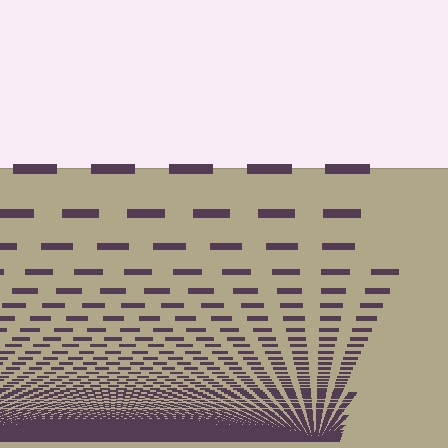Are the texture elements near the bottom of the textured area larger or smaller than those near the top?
Smaller. The gradient is inverted — elements near the bottom are smaller and denser.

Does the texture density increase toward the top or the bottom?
Density increases toward the bottom.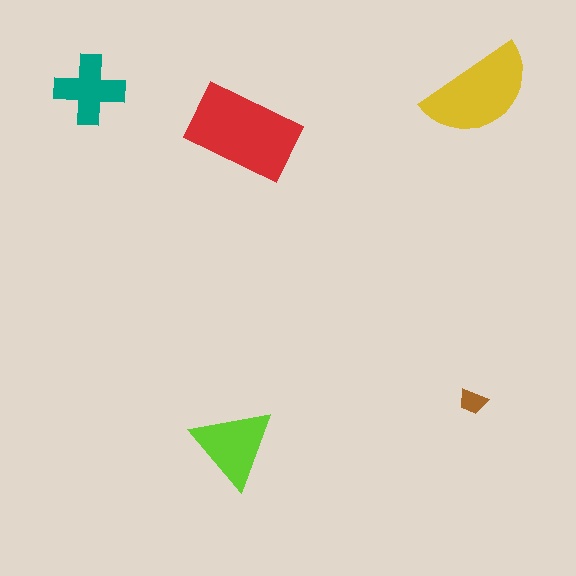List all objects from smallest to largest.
The brown trapezoid, the teal cross, the lime triangle, the yellow semicircle, the red rectangle.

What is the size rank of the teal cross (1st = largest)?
4th.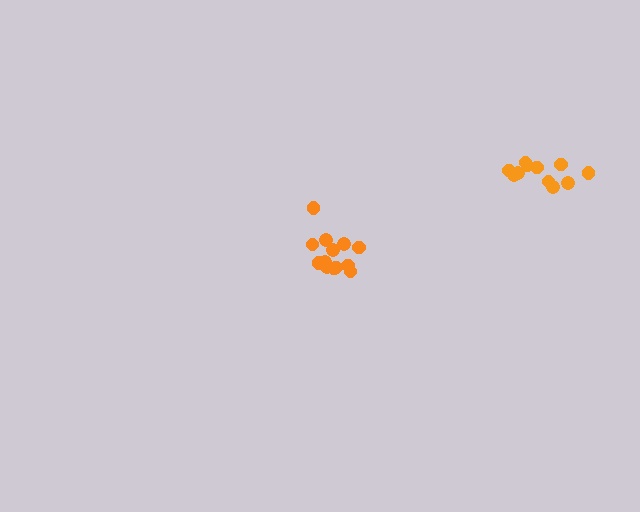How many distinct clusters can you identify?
There are 2 distinct clusters.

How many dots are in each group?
Group 1: 11 dots, Group 2: 13 dots (24 total).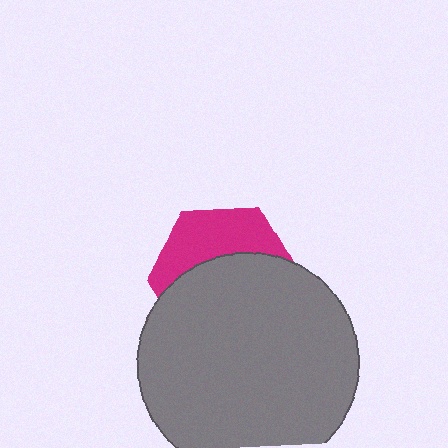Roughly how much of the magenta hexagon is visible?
A small part of it is visible (roughly 38%).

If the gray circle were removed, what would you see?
You would see the complete magenta hexagon.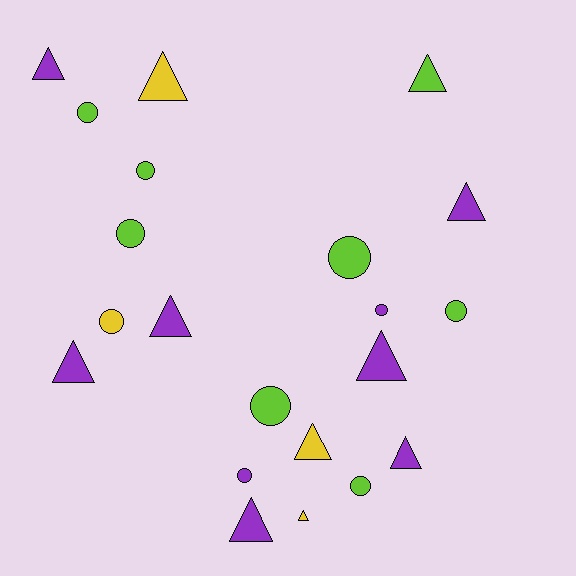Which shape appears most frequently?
Triangle, with 11 objects.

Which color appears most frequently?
Purple, with 9 objects.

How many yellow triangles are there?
There are 3 yellow triangles.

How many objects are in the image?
There are 21 objects.